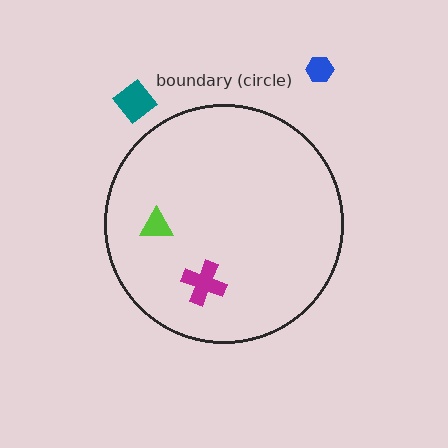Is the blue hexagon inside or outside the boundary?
Outside.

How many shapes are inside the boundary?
2 inside, 2 outside.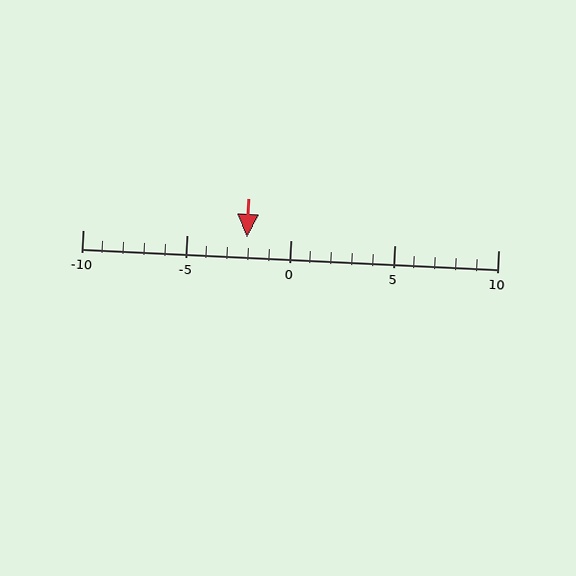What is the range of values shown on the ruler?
The ruler shows values from -10 to 10.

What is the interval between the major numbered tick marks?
The major tick marks are spaced 5 units apart.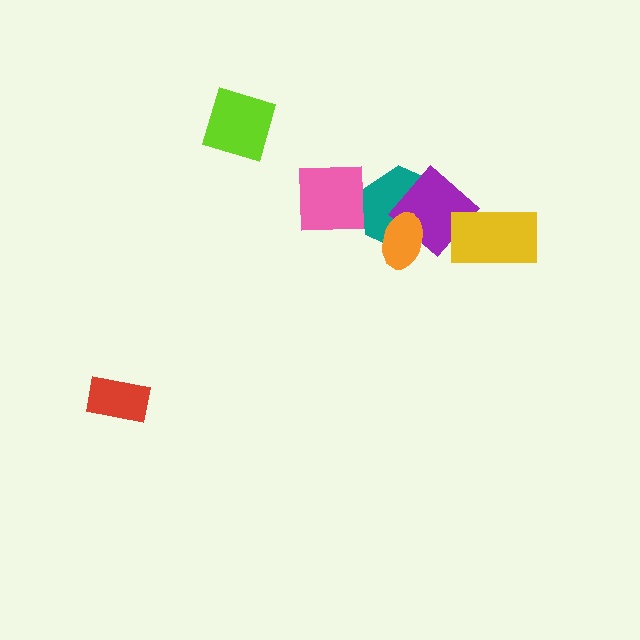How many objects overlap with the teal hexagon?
3 objects overlap with the teal hexagon.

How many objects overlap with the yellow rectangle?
1 object overlaps with the yellow rectangle.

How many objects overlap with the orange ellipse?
2 objects overlap with the orange ellipse.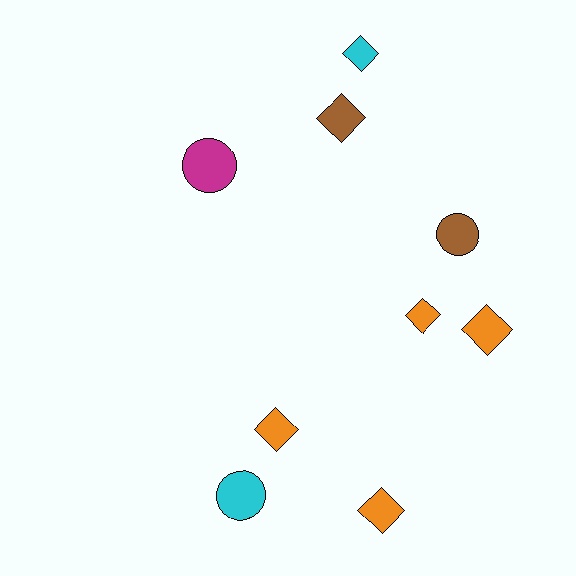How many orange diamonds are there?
There are 4 orange diamonds.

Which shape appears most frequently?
Diamond, with 6 objects.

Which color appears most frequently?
Orange, with 4 objects.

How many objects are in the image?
There are 9 objects.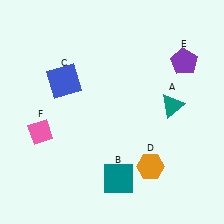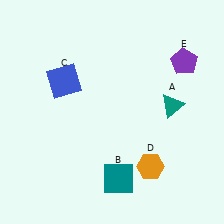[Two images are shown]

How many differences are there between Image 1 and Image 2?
There is 1 difference between the two images.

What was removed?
The pink diamond (F) was removed in Image 2.